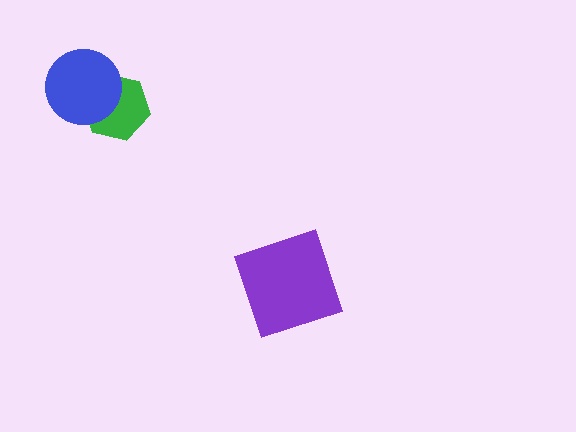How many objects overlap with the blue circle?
1 object overlaps with the blue circle.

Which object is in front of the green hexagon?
The blue circle is in front of the green hexagon.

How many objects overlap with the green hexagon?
1 object overlaps with the green hexagon.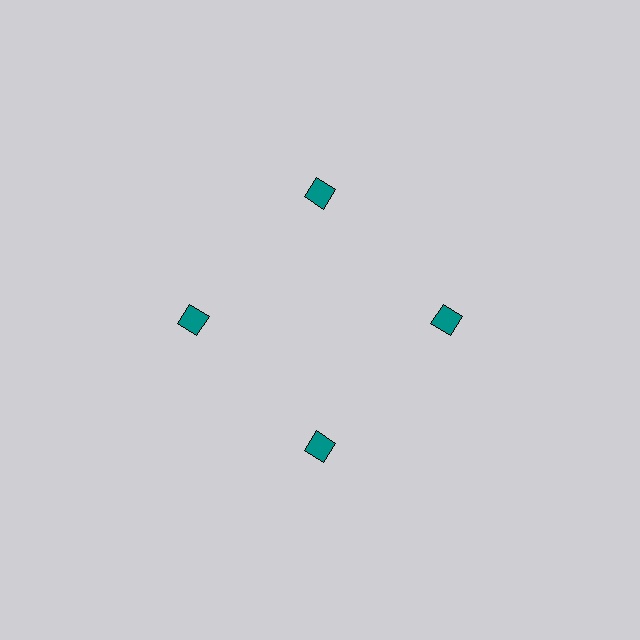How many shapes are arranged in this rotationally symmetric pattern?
There are 4 shapes, arranged in 4 groups of 1.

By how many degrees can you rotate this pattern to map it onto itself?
The pattern maps onto itself every 90 degrees of rotation.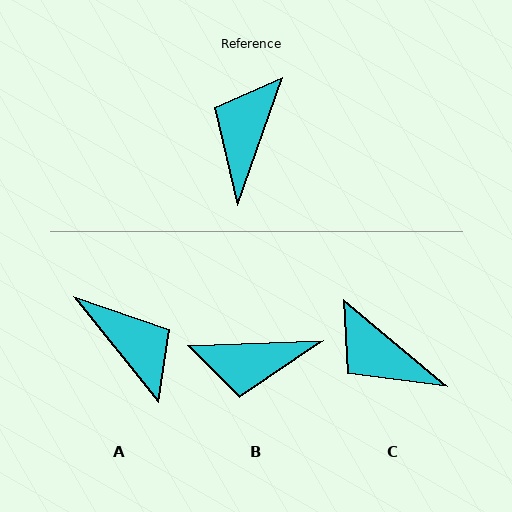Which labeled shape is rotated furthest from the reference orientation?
A, about 122 degrees away.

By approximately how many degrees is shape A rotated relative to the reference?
Approximately 122 degrees clockwise.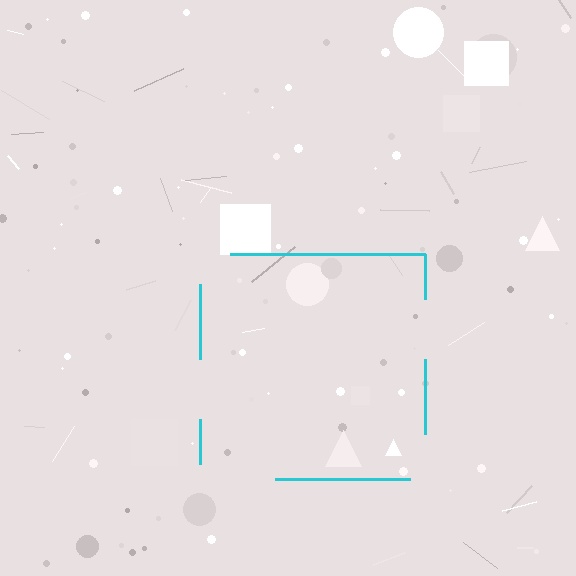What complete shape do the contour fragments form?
The contour fragments form a square.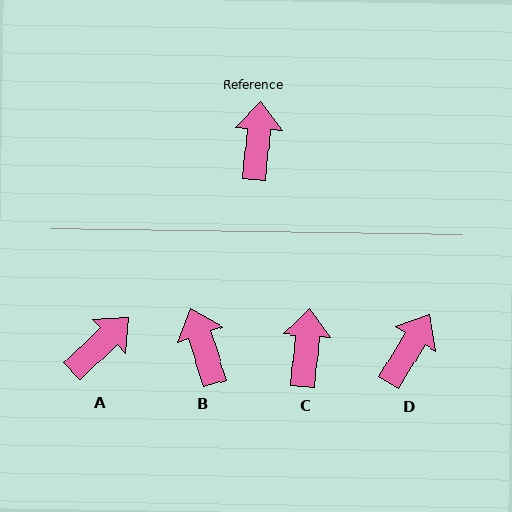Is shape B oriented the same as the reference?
No, it is off by about 23 degrees.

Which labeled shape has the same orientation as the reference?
C.